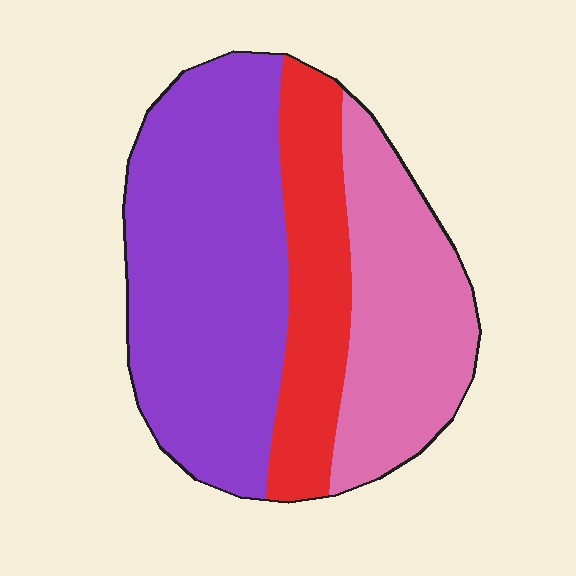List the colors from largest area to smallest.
From largest to smallest: purple, pink, red.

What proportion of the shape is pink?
Pink covers about 30% of the shape.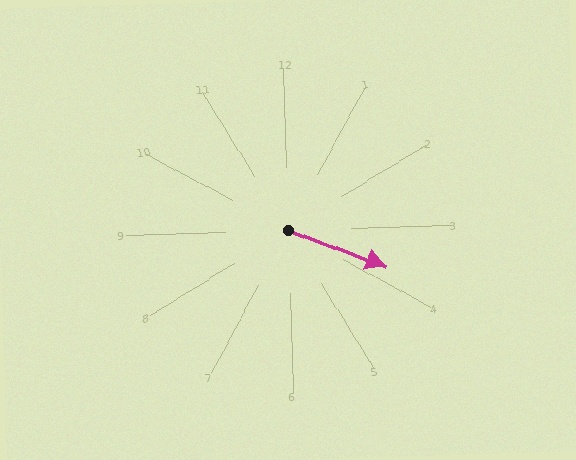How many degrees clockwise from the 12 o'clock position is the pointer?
Approximately 112 degrees.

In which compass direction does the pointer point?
East.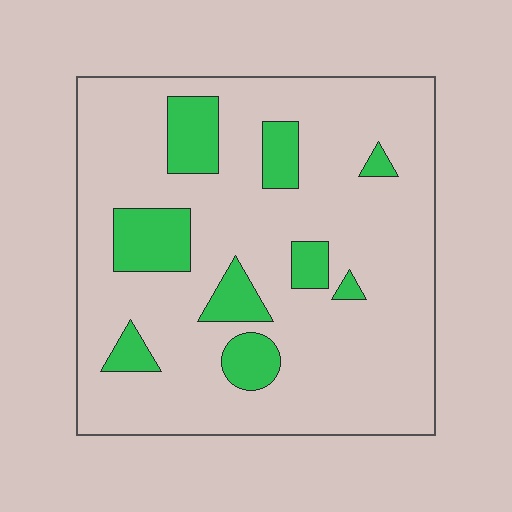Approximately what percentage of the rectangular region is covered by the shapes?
Approximately 15%.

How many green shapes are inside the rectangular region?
9.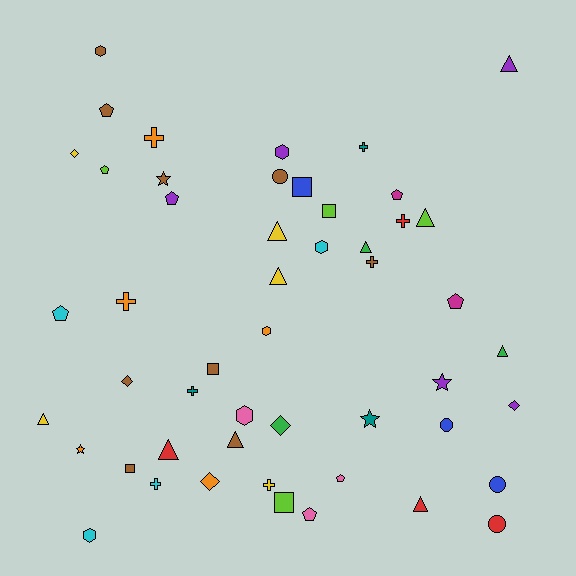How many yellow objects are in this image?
There are 5 yellow objects.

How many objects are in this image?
There are 50 objects.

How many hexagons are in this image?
There are 6 hexagons.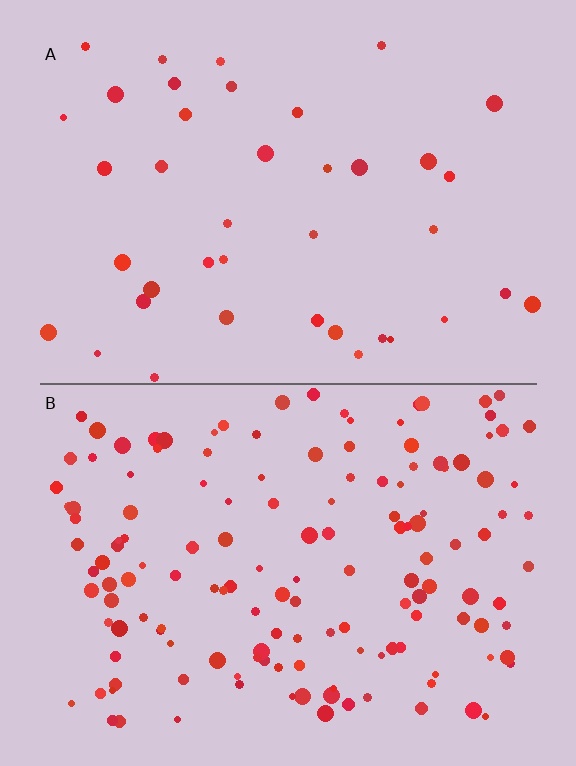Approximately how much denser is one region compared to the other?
Approximately 3.8× — region B over region A.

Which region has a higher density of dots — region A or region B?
B (the bottom).